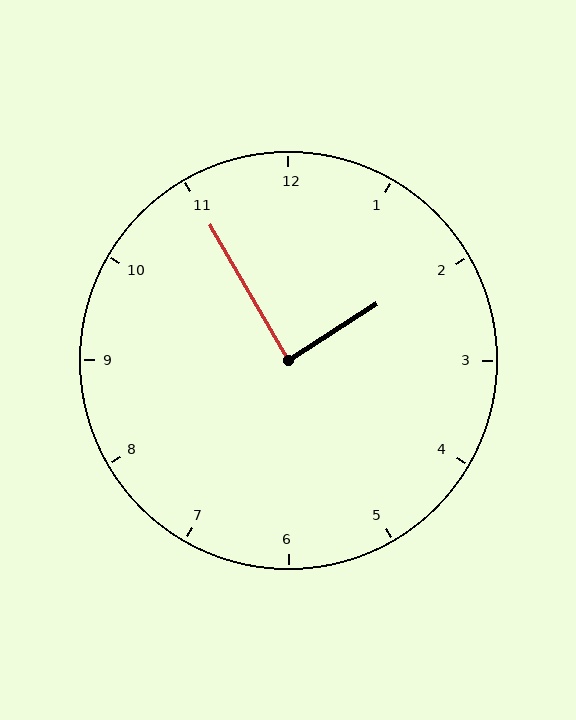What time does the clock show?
1:55.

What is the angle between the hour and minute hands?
Approximately 88 degrees.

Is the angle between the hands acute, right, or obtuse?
It is right.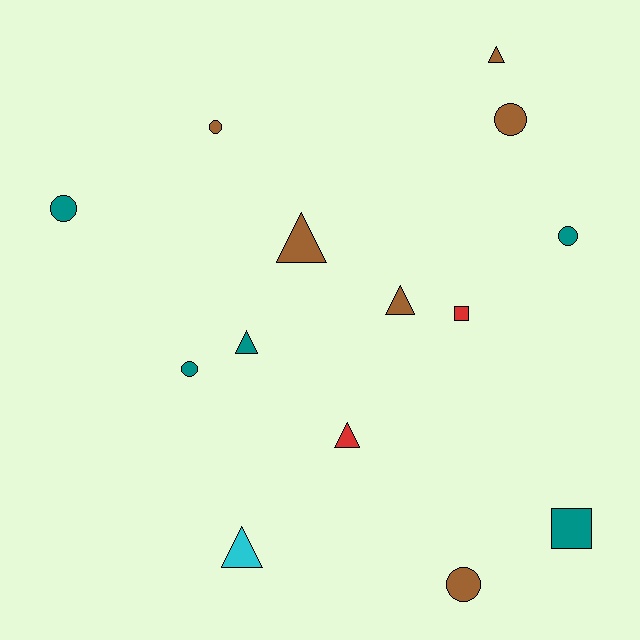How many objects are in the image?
There are 14 objects.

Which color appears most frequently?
Brown, with 6 objects.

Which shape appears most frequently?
Triangle, with 6 objects.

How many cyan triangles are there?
There is 1 cyan triangle.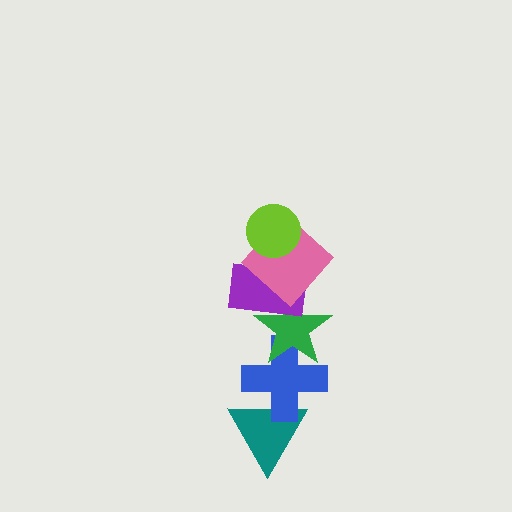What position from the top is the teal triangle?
The teal triangle is 6th from the top.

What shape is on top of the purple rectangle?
The pink diamond is on top of the purple rectangle.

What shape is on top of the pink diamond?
The lime circle is on top of the pink diamond.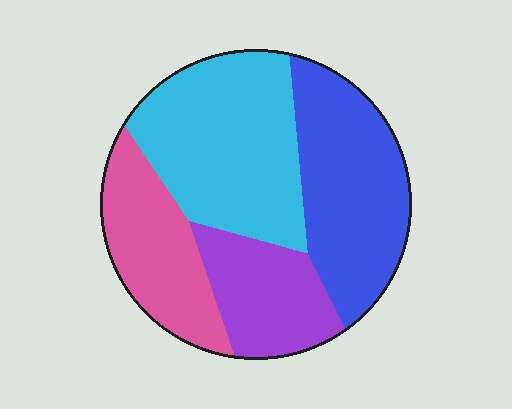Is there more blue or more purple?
Blue.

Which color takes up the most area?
Cyan, at roughly 35%.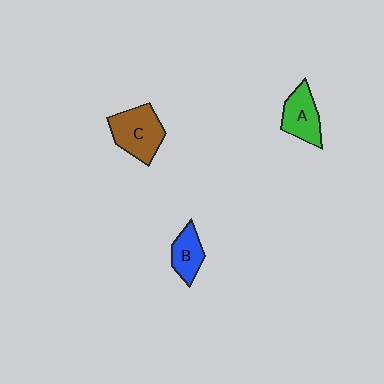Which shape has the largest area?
Shape C (brown).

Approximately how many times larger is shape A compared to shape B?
Approximately 1.3 times.